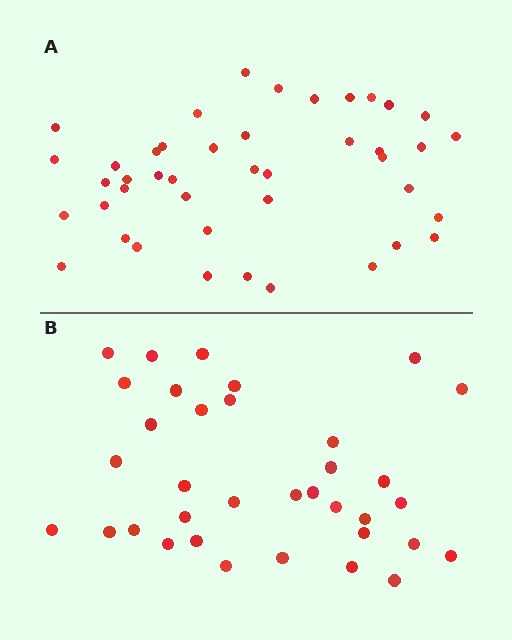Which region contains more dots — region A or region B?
Region A (the top region) has more dots.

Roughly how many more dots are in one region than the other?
Region A has roughly 8 or so more dots than region B.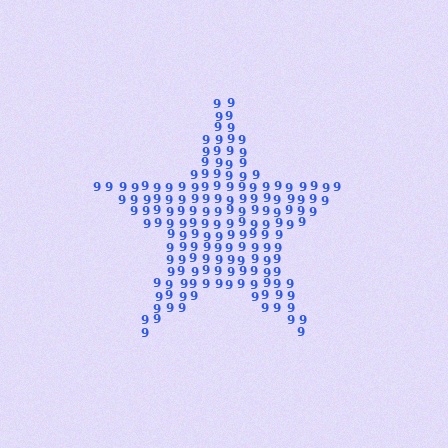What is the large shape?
The large shape is a star.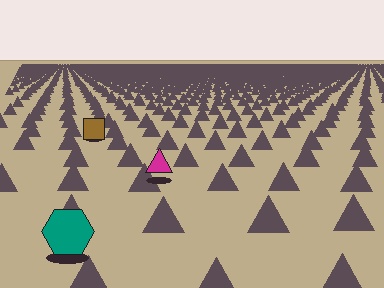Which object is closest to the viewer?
The teal hexagon is closest. The texture marks near it are larger and more spread out.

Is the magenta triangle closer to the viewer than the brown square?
Yes. The magenta triangle is closer — you can tell from the texture gradient: the ground texture is coarser near it.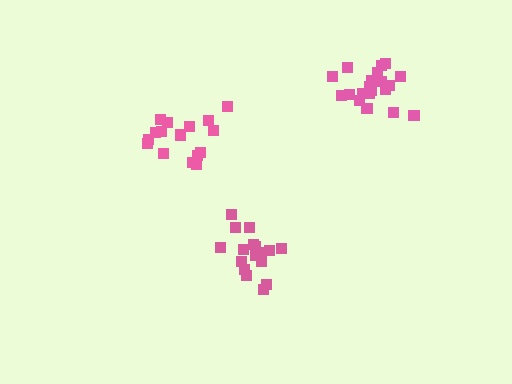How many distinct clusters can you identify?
There are 3 distinct clusters.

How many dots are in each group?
Group 1: 17 dots, Group 2: 20 dots, Group 3: 16 dots (53 total).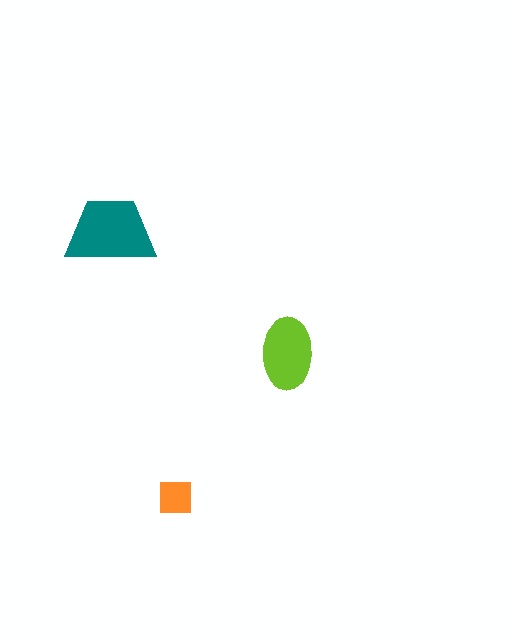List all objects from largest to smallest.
The teal trapezoid, the lime ellipse, the orange square.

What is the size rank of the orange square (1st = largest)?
3rd.